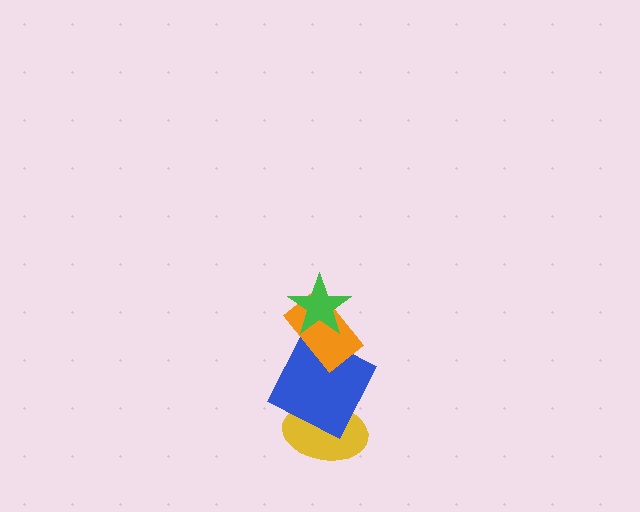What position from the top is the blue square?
The blue square is 3rd from the top.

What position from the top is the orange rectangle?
The orange rectangle is 2nd from the top.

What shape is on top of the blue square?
The orange rectangle is on top of the blue square.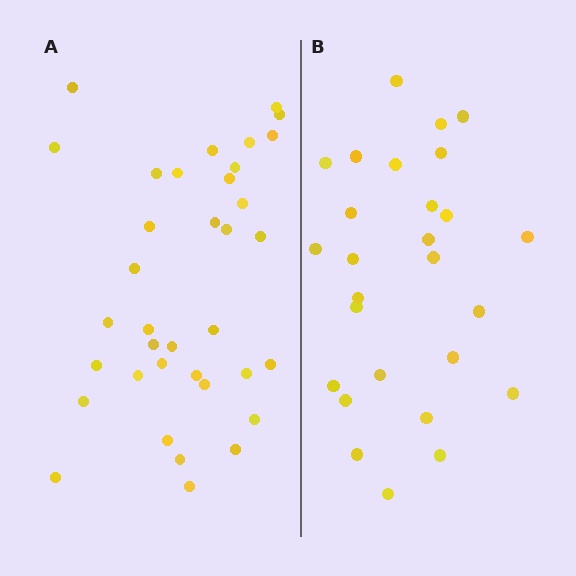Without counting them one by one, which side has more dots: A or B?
Region A (the left region) has more dots.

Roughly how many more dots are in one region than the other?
Region A has roughly 8 or so more dots than region B.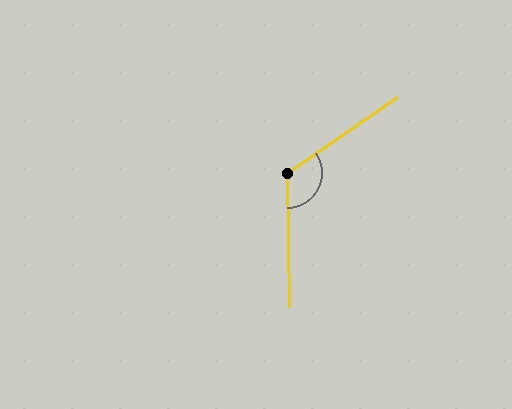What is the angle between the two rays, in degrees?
Approximately 123 degrees.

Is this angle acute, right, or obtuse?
It is obtuse.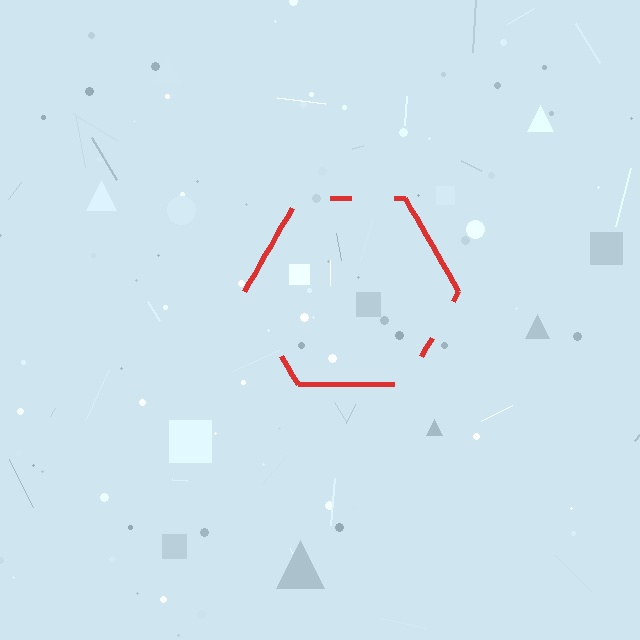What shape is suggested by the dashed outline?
The dashed outline suggests a hexagon.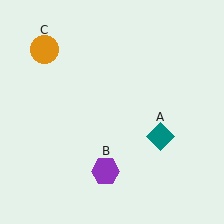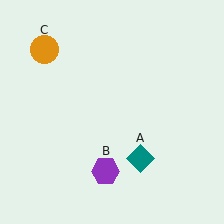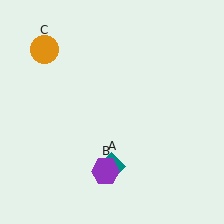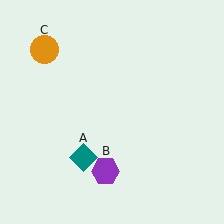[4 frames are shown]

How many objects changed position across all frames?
1 object changed position: teal diamond (object A).